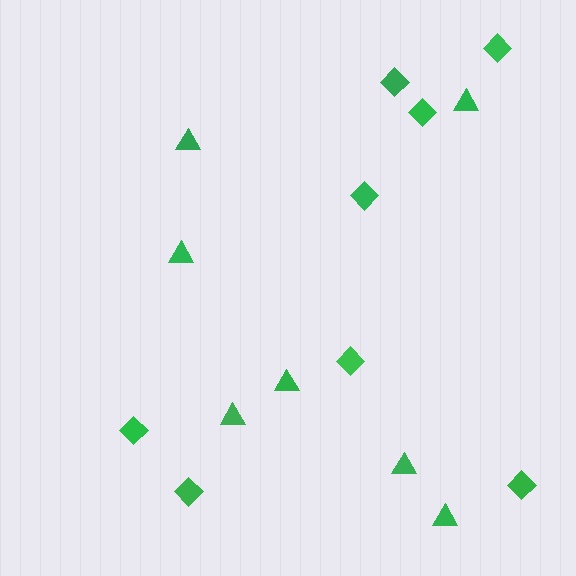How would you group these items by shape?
There are 2 groups: one group of diamonds (8) and one group of triangles (7).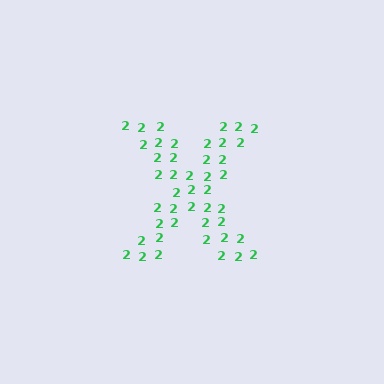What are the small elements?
The small elements are digit 2's.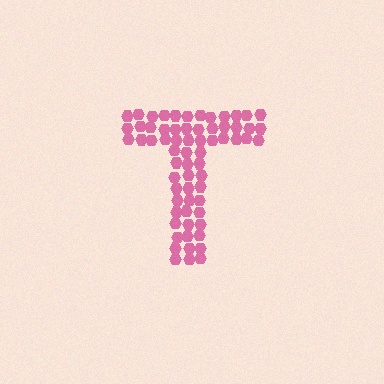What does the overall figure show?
The overall figure shows the letter T.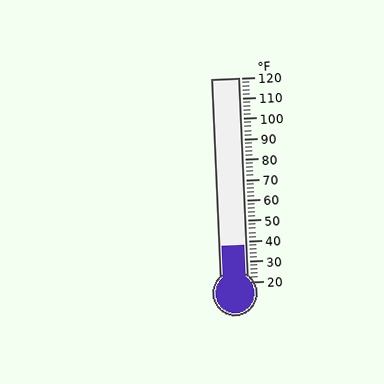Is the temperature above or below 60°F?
The temperature is below 60°F.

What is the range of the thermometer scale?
The thermometer scale ranges from 20°F to 120°F.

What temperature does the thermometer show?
The thermometer shows approximately 38°F.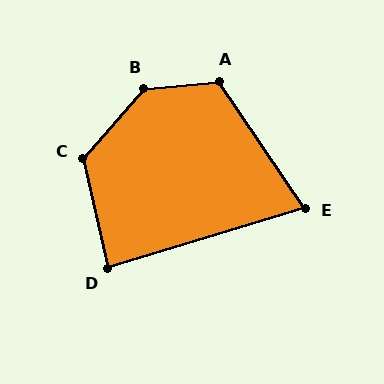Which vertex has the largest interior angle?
B, at approximately 137 degrees.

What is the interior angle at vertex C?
Approximately 126 degrees (obtuse).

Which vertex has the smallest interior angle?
E, at approximately 73 degrees.